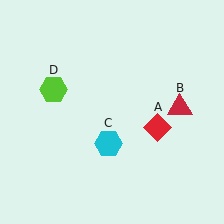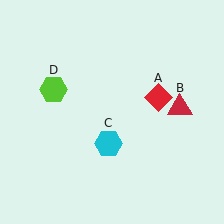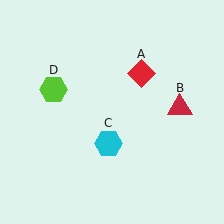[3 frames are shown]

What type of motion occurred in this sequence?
The red diamond (object A) rotated counterclockwise around the center of the scene.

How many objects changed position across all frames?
1 object changed position: red diamond (object A).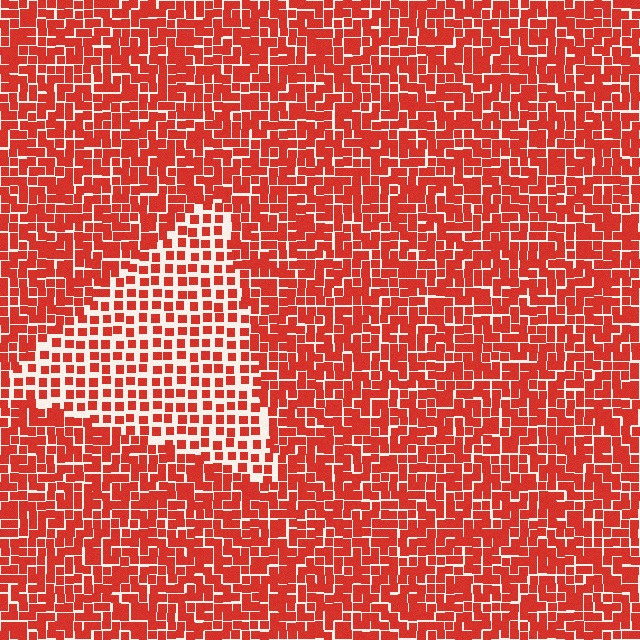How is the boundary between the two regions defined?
The boundary is defined by a change in element density (approximately 1.8x ratio). All elements are the same color, size, and shape.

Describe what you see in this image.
The image contains small red elements arranged at two different densities. A triangle-shaped region is visible where the elements are less densely packed than the surrounding area.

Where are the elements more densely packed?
The elements are more densely packed outside the triangle boundary.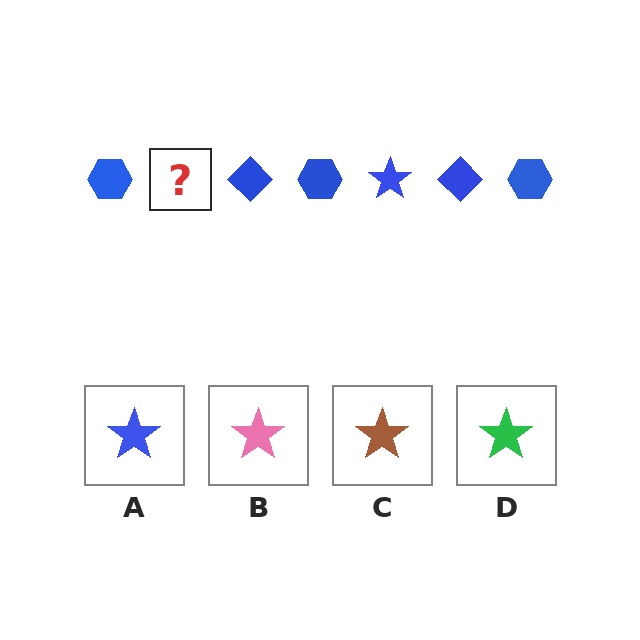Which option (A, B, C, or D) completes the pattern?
A.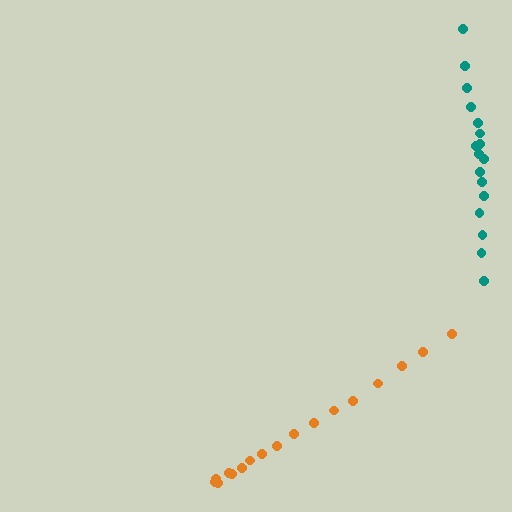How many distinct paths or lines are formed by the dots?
There are 2 distinct paths.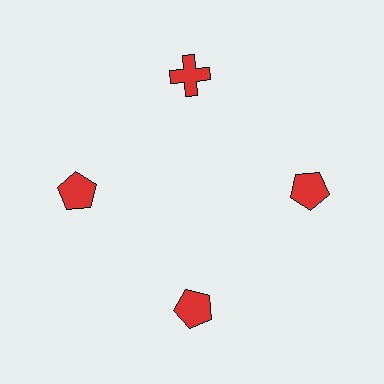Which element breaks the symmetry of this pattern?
The red cross at roughly the 12 o'clock position breaks the symmetry. All other shapes are red pentagons.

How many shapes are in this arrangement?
There are 4 shapes arranged in a ring pattern.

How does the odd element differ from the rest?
It has a different shape: cross instead of pentagon.